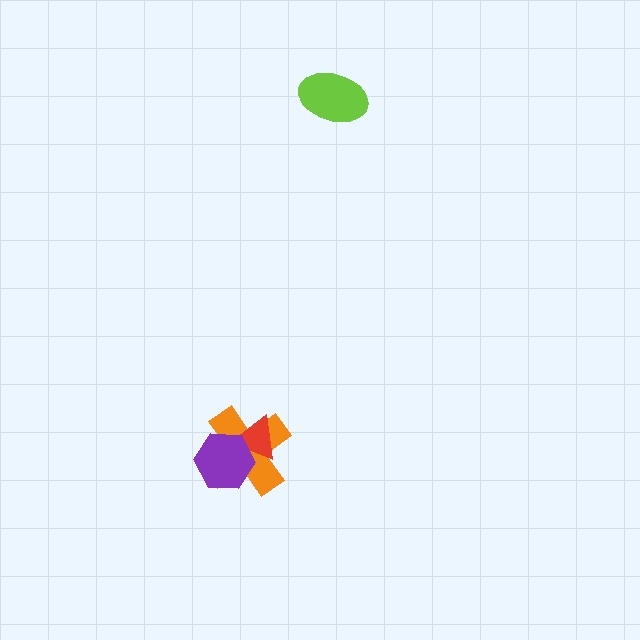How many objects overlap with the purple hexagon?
2 objects overlap with the purple hexagon.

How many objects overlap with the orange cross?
2 objects overlap with the orange cross.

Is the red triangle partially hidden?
Yes, it is partially covered by another shape.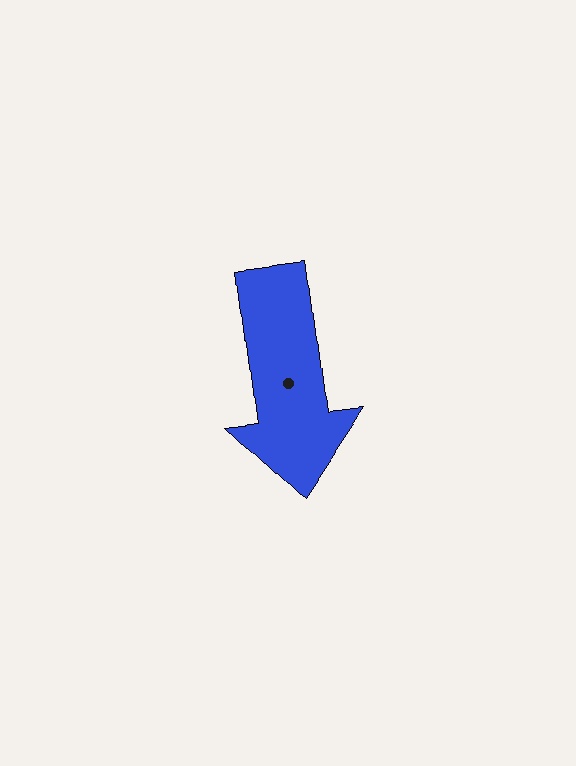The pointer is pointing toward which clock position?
Roughly 6 o'clock.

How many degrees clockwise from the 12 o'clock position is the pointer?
Approximately 173 degrees.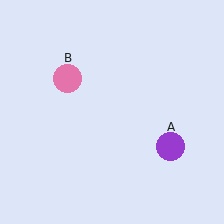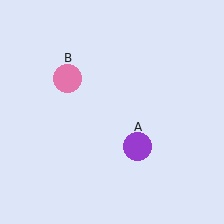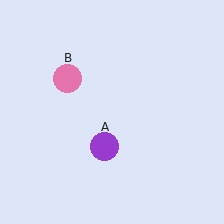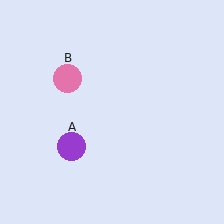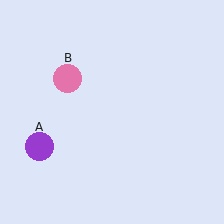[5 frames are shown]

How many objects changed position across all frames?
1 object changed position: purple circle (object A).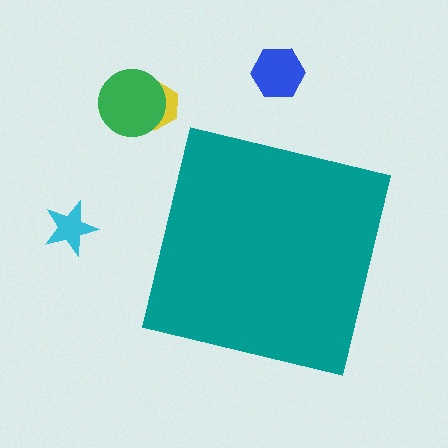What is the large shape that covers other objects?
A teal square.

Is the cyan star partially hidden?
No, the cyan star is fully visible.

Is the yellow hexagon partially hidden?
No, the yellow hexagon is fully visible.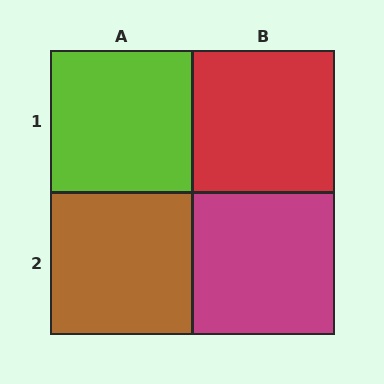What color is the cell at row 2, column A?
Brown.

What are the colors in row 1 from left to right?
Lime, red.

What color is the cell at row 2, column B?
Magenta.